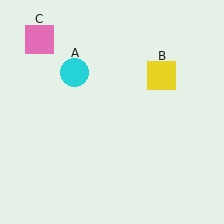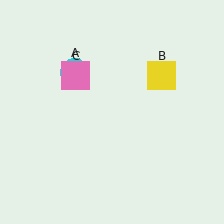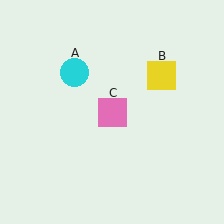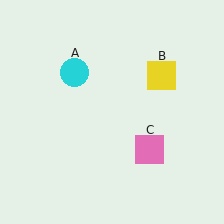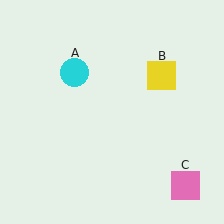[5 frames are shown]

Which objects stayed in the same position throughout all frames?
Cyan circle (object A) and yellow square (object B) remained stationary.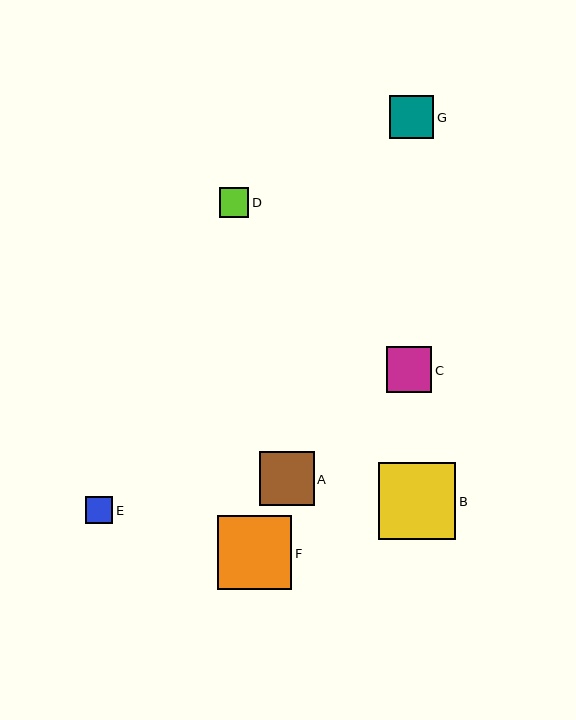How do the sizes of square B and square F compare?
Square B and square F are approximately the same size.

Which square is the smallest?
Square E is the smallest with a size of approximately 27 pixels.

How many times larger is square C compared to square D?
Square C is approximately 1.5 times the size of square D.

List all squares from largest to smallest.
From largest to smallest: B, F, A, C, G, D, E.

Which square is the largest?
Square B is the largest with a size of approximately 77 pixels.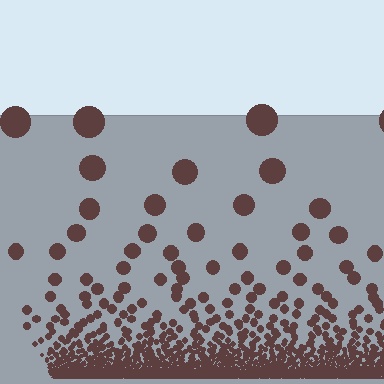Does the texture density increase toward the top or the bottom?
Density increases toward the bottom.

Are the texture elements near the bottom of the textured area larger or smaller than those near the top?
Smaller. The gradient is inverted — elements near the bottom are smaller and denser.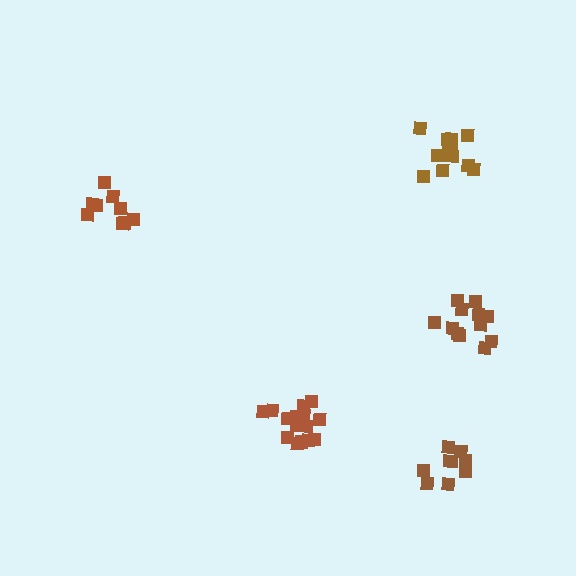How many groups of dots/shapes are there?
There are 5 groups.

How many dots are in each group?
Group 1: 9 dots, Group 2: 9 dots, Group 3: 15 dots, Group 4: 13 dots, Group 5: 12 dots (58 total).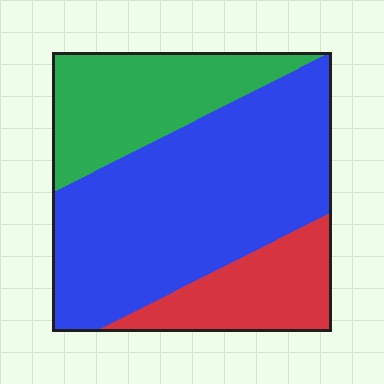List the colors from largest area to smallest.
From largest to smallest: blue, green, red.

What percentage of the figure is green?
Green takes up about one quarter (1/4) of the figure.